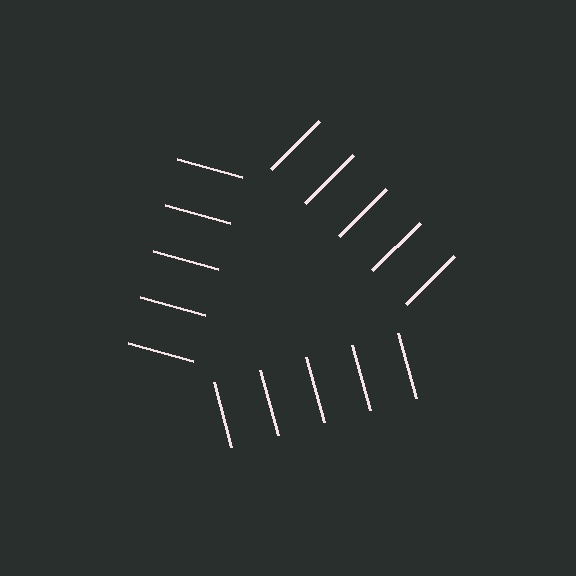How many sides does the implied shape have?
3 sides — the line-ends trace a triangle.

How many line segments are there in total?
15 — 5 along each of the 3 edges.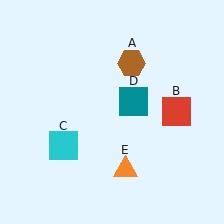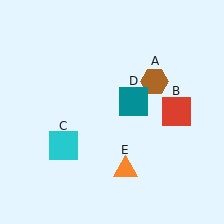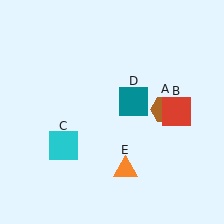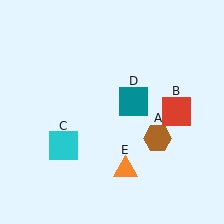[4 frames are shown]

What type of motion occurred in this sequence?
The brown hexagon (object A) rotated clockwise around the center of the scene.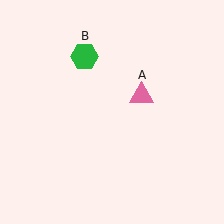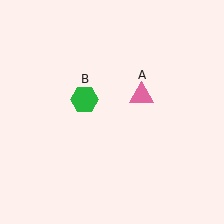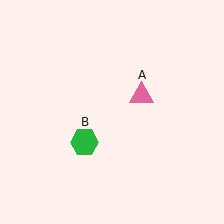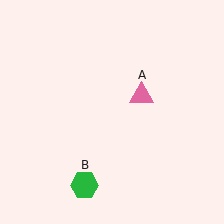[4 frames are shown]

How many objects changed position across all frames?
1 object changed position: green hexagon (object B).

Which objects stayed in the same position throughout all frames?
Pink triangle (object A) remained stationary.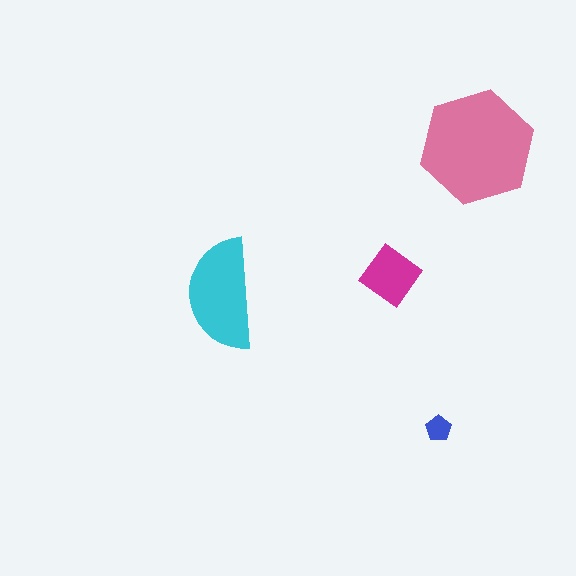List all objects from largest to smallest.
The pink hexagon, the cyan semicircle, the magenta diamond, the blue pentagon.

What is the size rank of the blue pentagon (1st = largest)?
4th.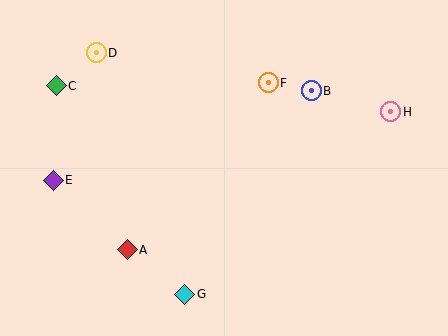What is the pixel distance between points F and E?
The distance between F and E is 236 pixels.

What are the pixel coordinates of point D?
Point D is at (96, 53).